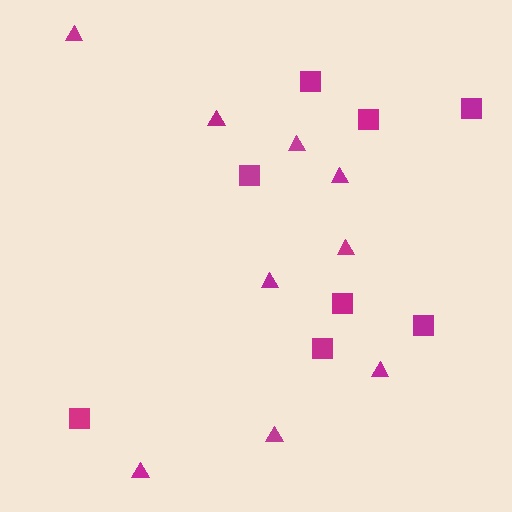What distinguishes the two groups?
There are 2 groups: one group of triangles (9) and one group of squares (8).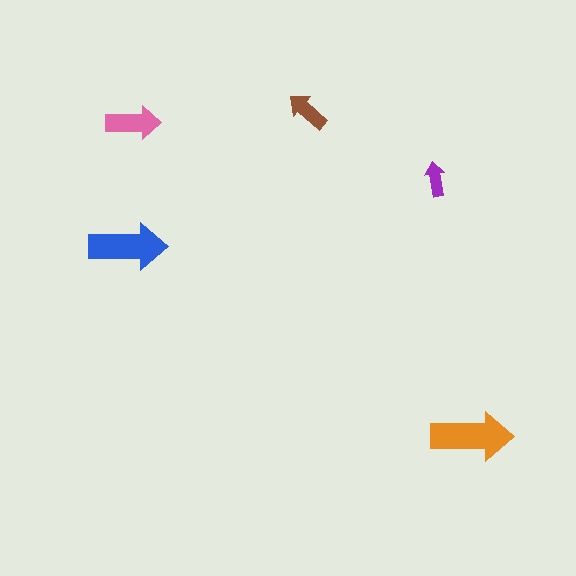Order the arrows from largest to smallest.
the orange one, the blue one, the pink one, the brown one, the purple one.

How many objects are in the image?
There are 5 objects in the image.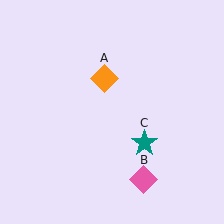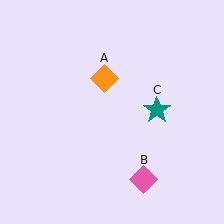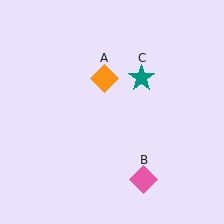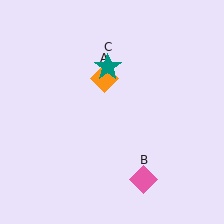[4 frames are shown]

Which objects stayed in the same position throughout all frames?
Orange diamond (object A) and pink diamond (object B) remained stationary.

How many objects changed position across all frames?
1 object changed position: teal star (object C).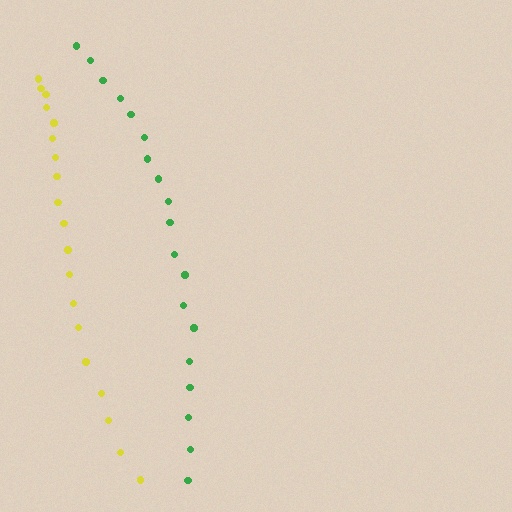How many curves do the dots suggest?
There are 2 distinct paths.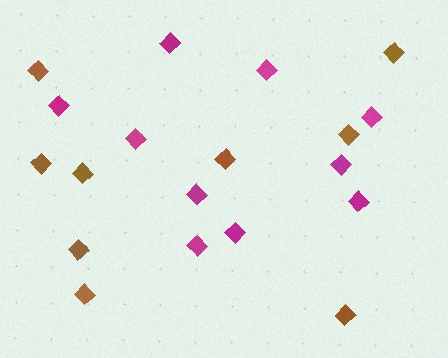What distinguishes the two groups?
There are 2 groups: one group of magenta diamonds (10) and one group of brown diamonds (9).